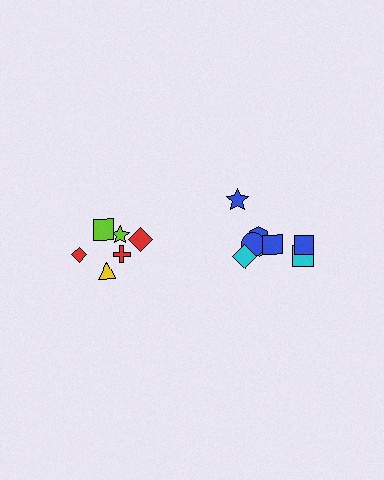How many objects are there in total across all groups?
There are 14 objects.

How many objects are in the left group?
There are 6 objects.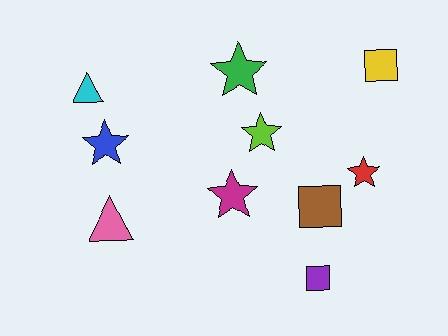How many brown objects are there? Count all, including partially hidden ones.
There is 1 brown object.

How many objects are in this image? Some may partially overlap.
There are 10 objects.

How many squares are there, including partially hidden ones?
There are 3 squares.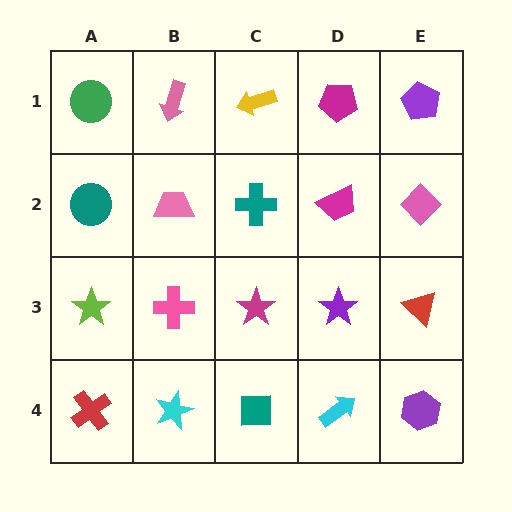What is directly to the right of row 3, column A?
A pink cross.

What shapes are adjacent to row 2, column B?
A pink arrow (row 1, column B), a pink cross (row 3, column B), a teal circle (row 2, column A), a teal cross (row 2, column C).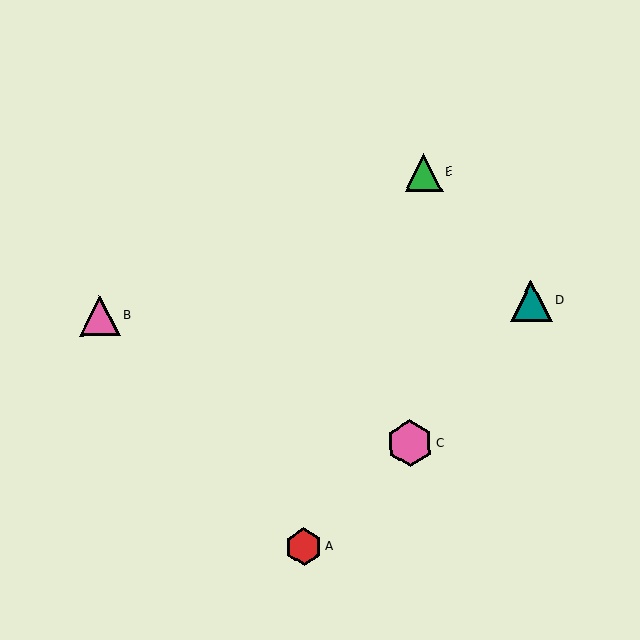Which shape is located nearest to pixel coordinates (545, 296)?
The teal triangle (labeled D) at (531, 301) is nearest to that location.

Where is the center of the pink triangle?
The center of the pink triangle is at (100, 316).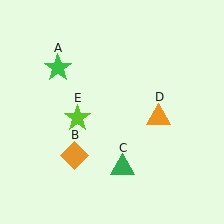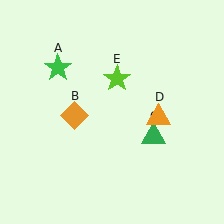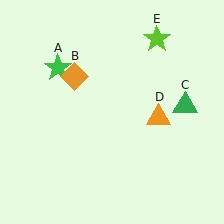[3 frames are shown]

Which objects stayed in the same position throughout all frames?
Green star (object A) and orange triangle (object D) remained stationary.